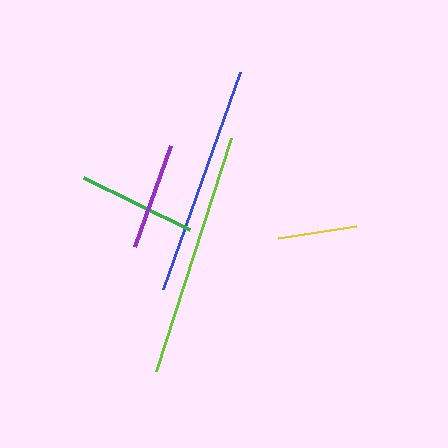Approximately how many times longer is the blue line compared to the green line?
The blue line is approximately 2.0 times the length of the green line.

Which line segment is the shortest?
The yellow line is the shortest at approximately 79 pixels.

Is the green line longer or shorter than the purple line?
The green line is longer than the purple line.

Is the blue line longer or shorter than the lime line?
The lime line is longer than the blue line.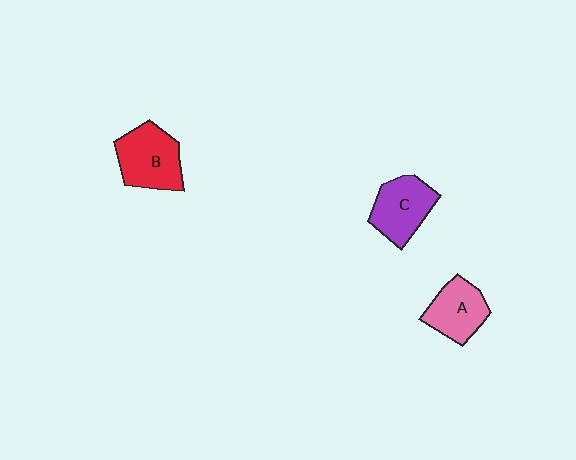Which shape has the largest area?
Shape B (red).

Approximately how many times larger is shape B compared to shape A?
Approximately 1.2 times.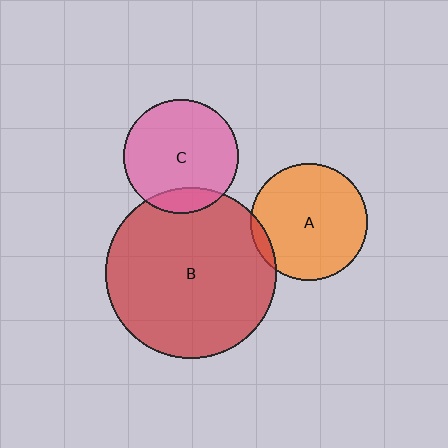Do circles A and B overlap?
Yes.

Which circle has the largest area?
Circle B (red).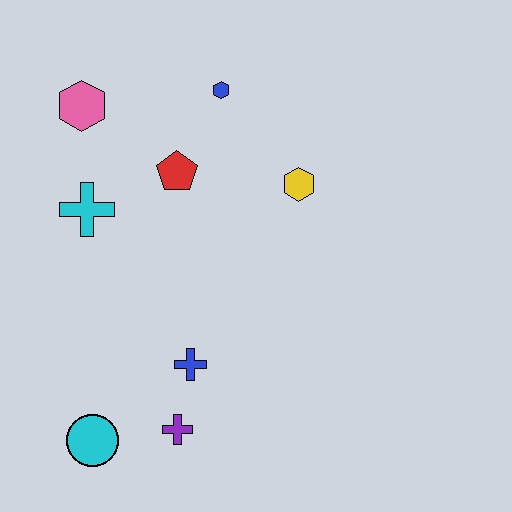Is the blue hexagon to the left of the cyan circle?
No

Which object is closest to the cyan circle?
The purple cross is closest to the cyan circle.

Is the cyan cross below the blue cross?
No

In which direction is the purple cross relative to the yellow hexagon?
The purple cross is below the yellow hexagon.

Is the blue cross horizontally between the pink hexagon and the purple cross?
No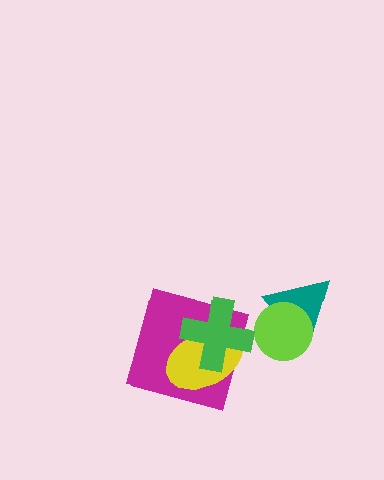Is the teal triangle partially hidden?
Yes, it is partially covered by another shape.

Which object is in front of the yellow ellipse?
The green cross is in front of the yellow ellipse.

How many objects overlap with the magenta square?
2 objects overlap with the magenta square.